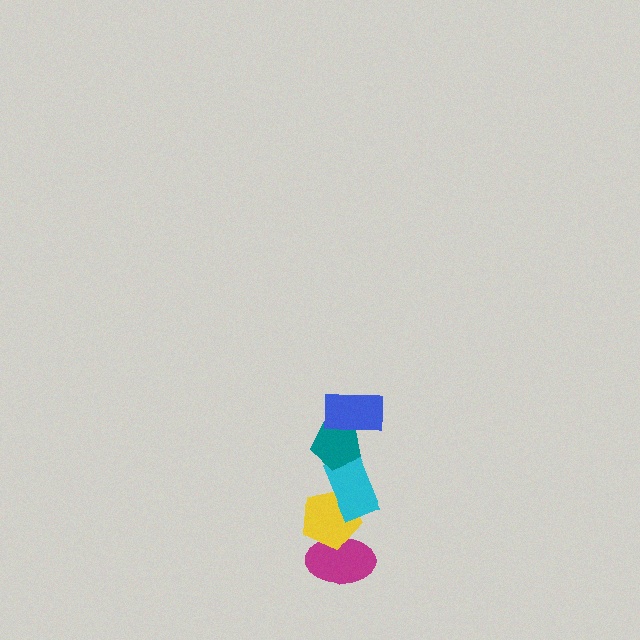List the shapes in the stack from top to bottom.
From top to bottom: the blue rectangle, the teal pentagon, the cyan rectangle, the yellow pentagon, the magenta ellipse.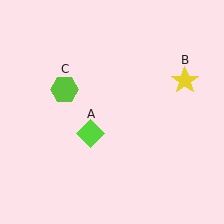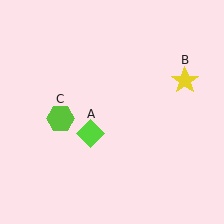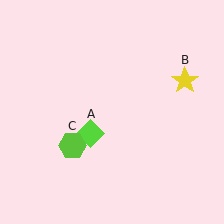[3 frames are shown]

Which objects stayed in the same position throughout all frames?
Lime diamond (object A) and yellow star (object B) remained stationary.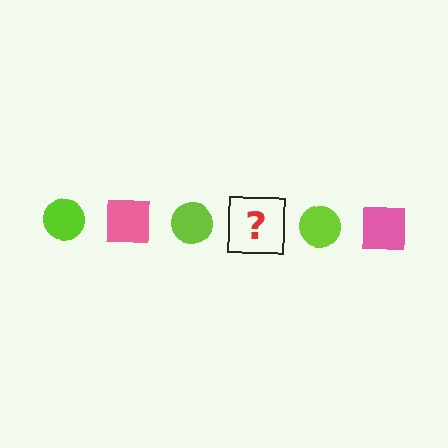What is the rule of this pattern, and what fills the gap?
The rule is that the pattern alternates between lime circle and pink square. The gap should be filled with a pink square.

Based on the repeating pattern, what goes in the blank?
The blank should be a pink square.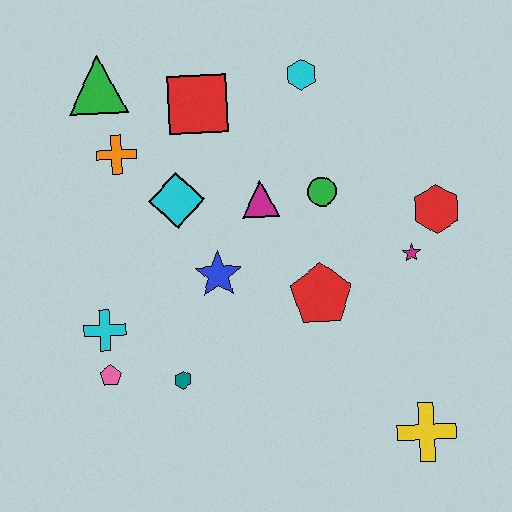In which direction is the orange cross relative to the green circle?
The orange cross is to the left of the green circle.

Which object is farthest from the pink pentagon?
The red hexagon is farthest from the pink pentagon.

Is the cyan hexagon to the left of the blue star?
No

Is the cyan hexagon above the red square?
Yes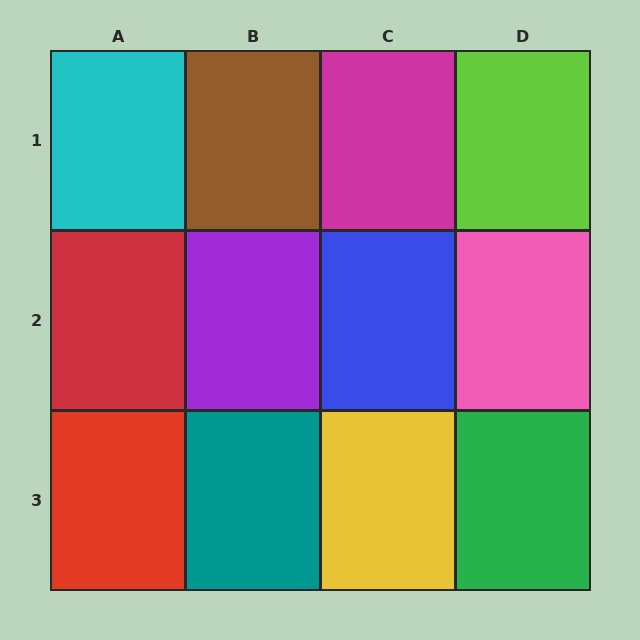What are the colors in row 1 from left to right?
Cyan, brown, magenta, lime.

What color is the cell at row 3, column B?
Teal.